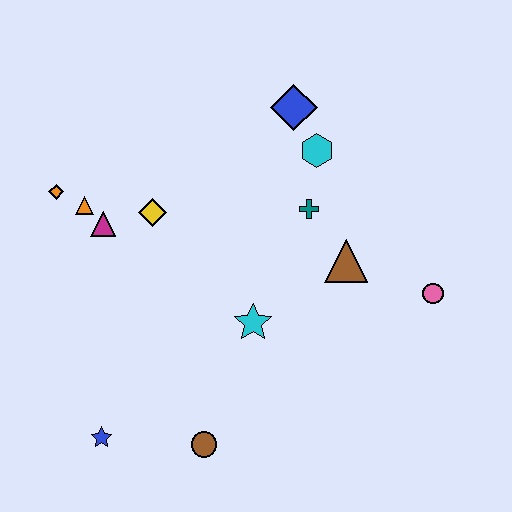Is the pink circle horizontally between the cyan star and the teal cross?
No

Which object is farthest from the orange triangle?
The pink circle is farthest from the orange triangle.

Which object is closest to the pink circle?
The brown triangle is closest to the pink circle.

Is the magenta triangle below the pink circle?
No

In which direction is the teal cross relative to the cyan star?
The teal cross is above the cyan star.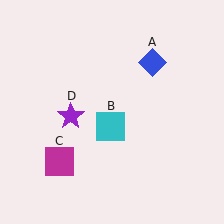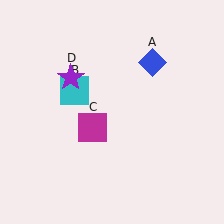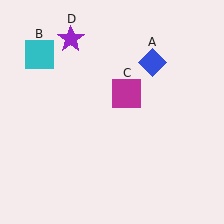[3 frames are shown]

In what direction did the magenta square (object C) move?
The magenta square (object C) moved up and to the right.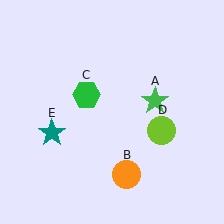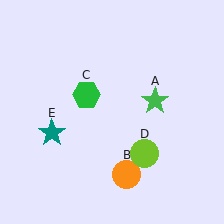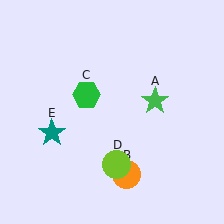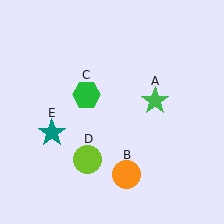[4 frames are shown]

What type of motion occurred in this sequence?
The lime circle (object D) rotated clockwise around the center of the scene.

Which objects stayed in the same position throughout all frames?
Green star (object A) and orange circle (object B) and green hexagon (object C) and teal star (object E) remained stationary.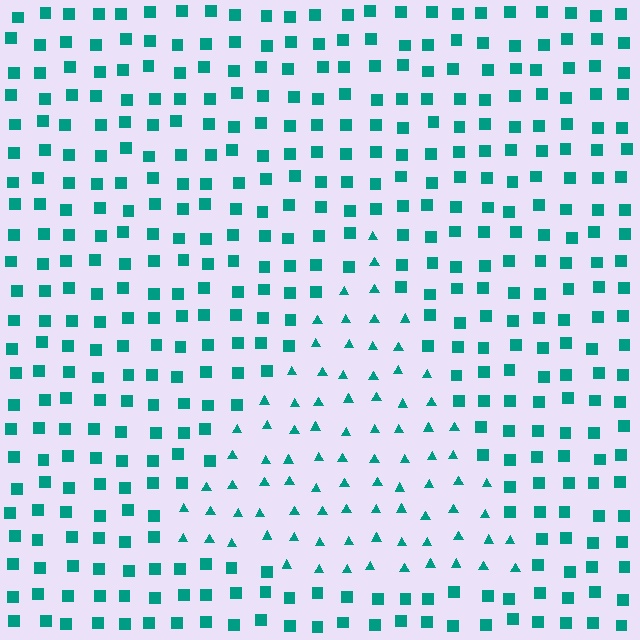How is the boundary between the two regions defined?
The boundary is defined by a change in element shape: triangles inside vs. squares outside. All elements share the same color and spacing.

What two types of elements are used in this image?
The image uses triangles inside the triangle region and squares outside it.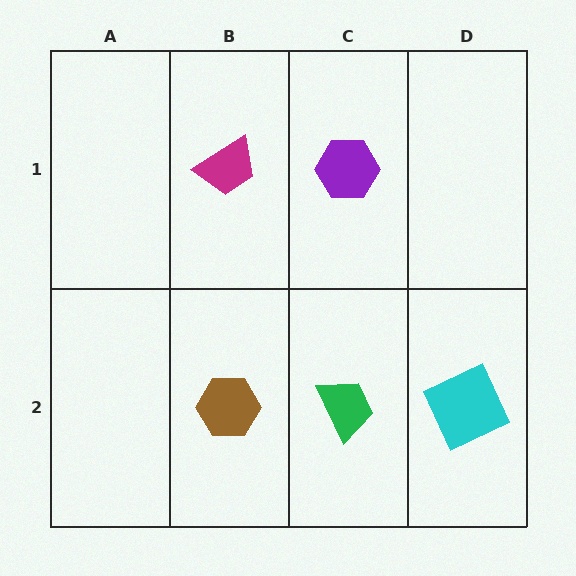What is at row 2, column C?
A green trapezoid.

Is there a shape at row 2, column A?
No, that cell is empty.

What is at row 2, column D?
A cyan square.